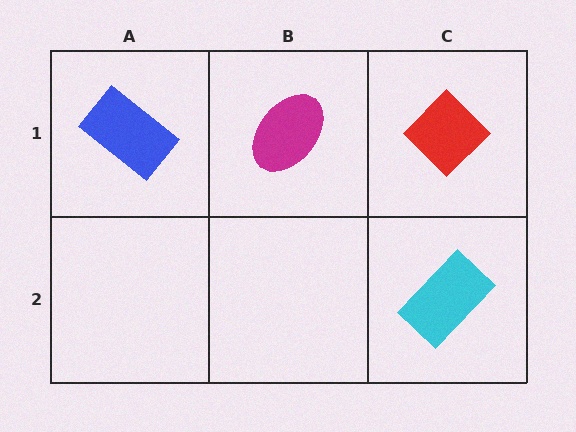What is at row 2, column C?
A cyan rectangle.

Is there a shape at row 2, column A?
No, that cell is empty.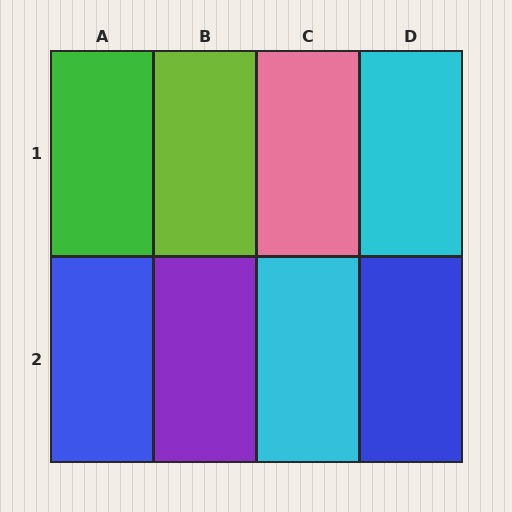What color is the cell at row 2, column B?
Purple.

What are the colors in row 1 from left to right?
Green, lime, pink, cyan.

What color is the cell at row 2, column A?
Blue.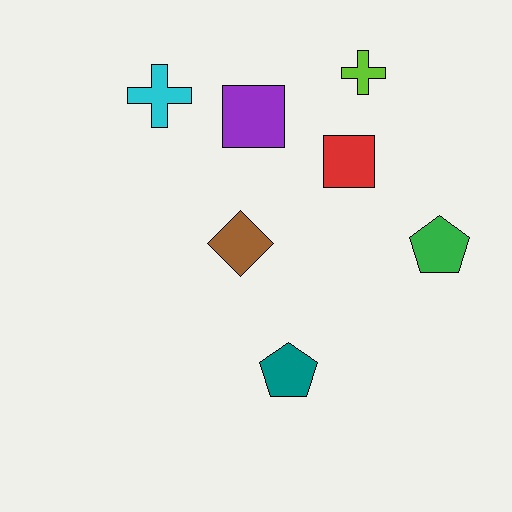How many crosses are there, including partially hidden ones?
There are 2 crosses.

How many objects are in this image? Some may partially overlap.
There are 7 objects.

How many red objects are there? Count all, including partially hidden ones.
There is 1 red object.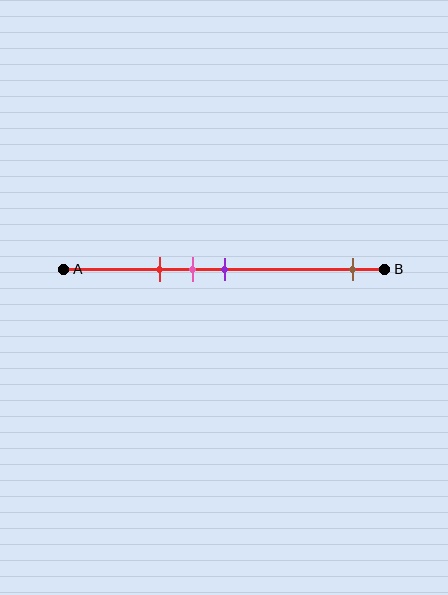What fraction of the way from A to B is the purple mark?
The purple mark is approximately 50% (0.5) of the way from A to B.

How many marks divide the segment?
There are 4 marks dividing the segment.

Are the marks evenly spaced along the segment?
No, the marks are not evenly spaced.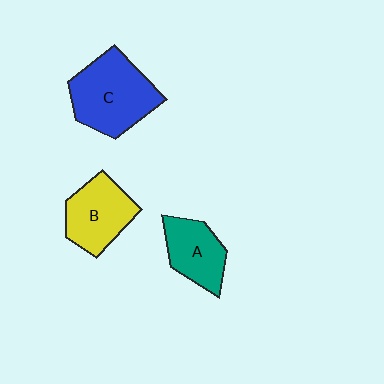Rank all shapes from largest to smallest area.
From largest to smallest: C (blue), B (yellow), A (teal).